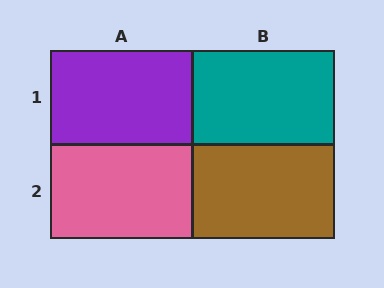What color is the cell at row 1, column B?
Teal.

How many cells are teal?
1 cell is teal.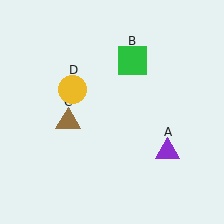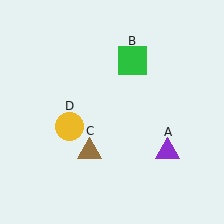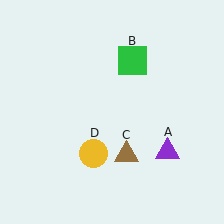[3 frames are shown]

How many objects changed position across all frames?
2 objects changed position: brown triangle (object C), yellow circle (object D).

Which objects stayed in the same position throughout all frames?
Purple triangle (object A) and green square (object B) remained stationary.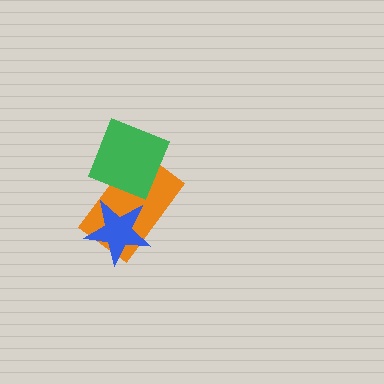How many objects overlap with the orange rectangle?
2 objects overlap with the orange rectangle.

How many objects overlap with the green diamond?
1 object overlaps with the green diamond.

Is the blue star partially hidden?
No, no other shape covers it.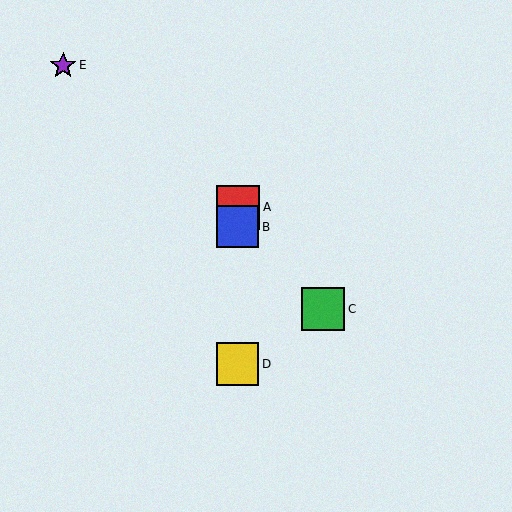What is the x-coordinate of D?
Object D is at x≈238.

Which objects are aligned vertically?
Objects A, B, D are aligned vertically.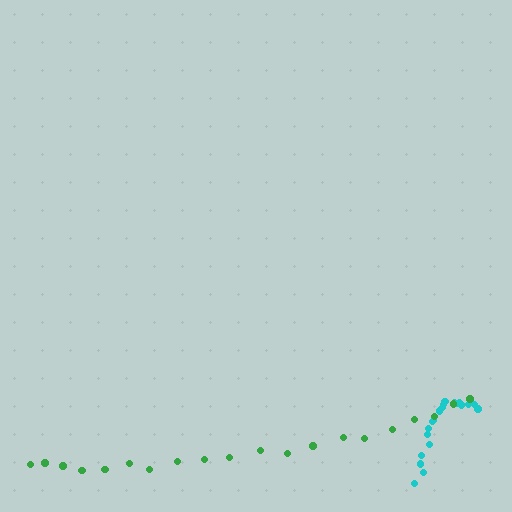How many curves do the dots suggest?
There are 2 distinct paths.